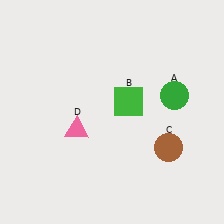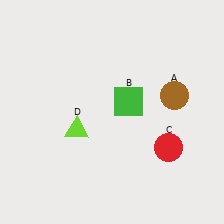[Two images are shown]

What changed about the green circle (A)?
In Image 1, A is green. In Image 2, it changed to brown.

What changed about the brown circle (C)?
In Image 1, C is brown. In Image 2, it changed to red.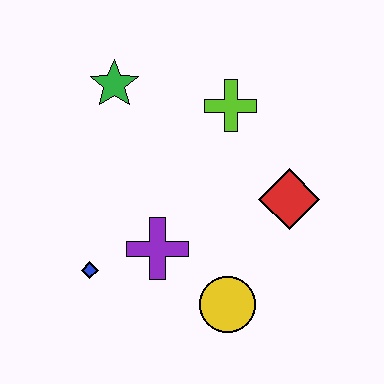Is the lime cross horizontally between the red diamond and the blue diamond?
Yes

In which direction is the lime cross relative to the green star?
The lime cross is to the right of the green star.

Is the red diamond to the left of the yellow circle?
No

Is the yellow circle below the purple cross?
Yes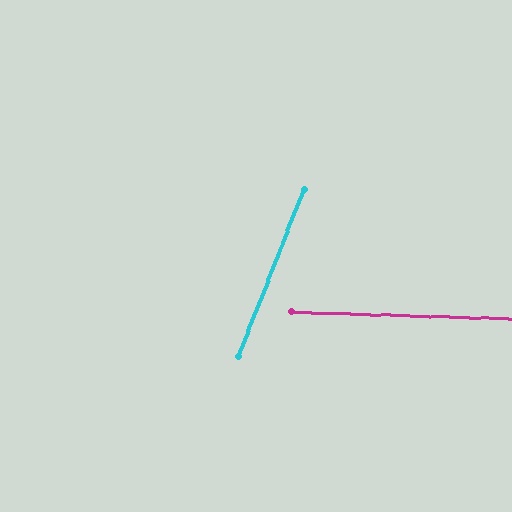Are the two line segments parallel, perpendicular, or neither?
Neither parallel nor perpendicular — they differ by about 70°.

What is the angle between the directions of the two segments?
Approximately 70 degrees.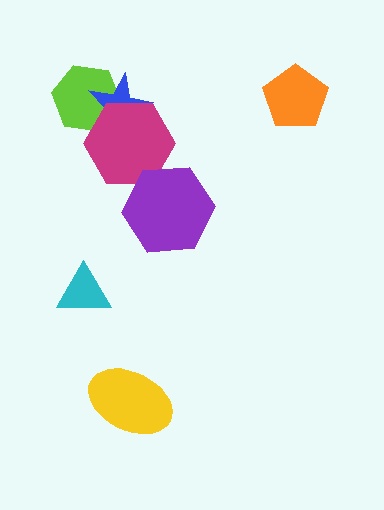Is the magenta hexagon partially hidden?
Yes, it is partially covered by another shape.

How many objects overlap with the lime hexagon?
2 objects overlap with the lime hexagon.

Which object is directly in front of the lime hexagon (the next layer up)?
The blue star is directly in front of the lime hexagon.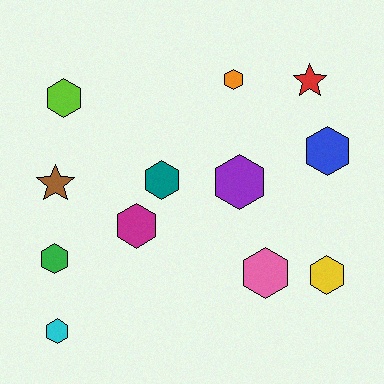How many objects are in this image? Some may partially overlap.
There are 12 objects.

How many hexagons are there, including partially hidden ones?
There are 10 hexagons.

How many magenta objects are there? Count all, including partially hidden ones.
There is 1 magenta object.